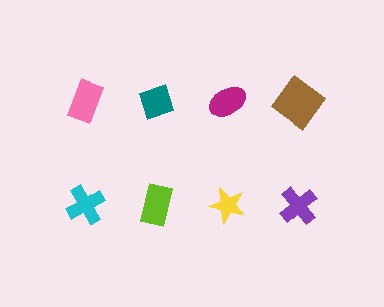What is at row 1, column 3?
A magenta ellipse.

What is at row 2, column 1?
A cyan cross.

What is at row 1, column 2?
A teal diamond.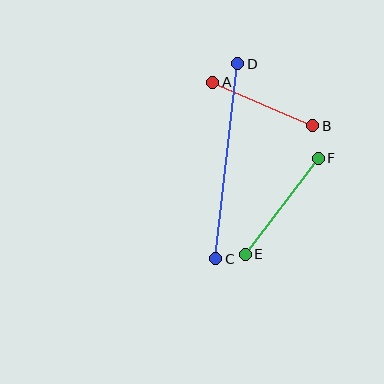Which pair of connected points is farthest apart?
Points C and D are farthest apart.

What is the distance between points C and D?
The distance is approximately 196 pixels.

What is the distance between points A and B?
The distance is approximately 109 pixels.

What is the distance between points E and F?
The distance is approximately 121 pixels.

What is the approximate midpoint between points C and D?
The midpoint is at approximately (227, 161) pixels.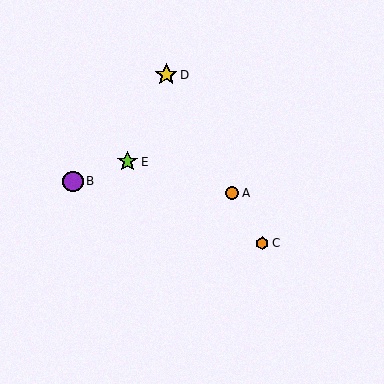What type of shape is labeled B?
Shape B is a purple circle.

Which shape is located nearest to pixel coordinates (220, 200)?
The orange circle (labeled A) at (232, 193) is nearest to that location.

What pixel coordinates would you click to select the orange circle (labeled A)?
Click at (232, 193) to select the orange circle A.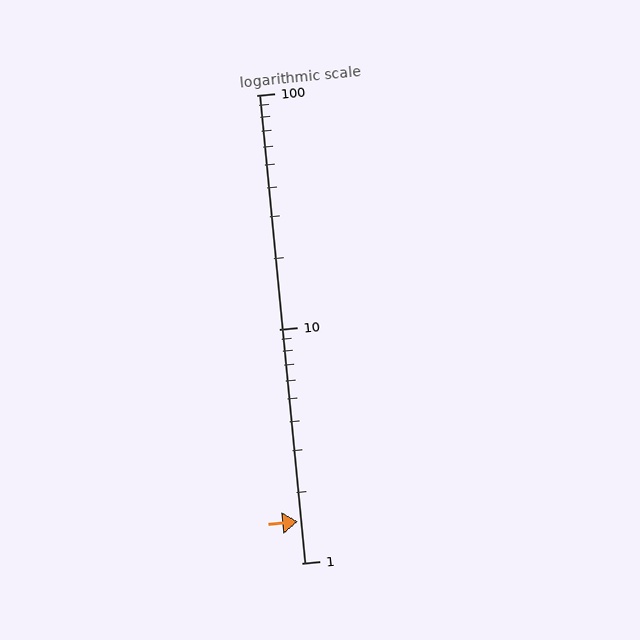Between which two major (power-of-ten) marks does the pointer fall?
The pointer is between 1 and 10.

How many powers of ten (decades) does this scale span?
The scale spans 2 decades, from 1 to 100.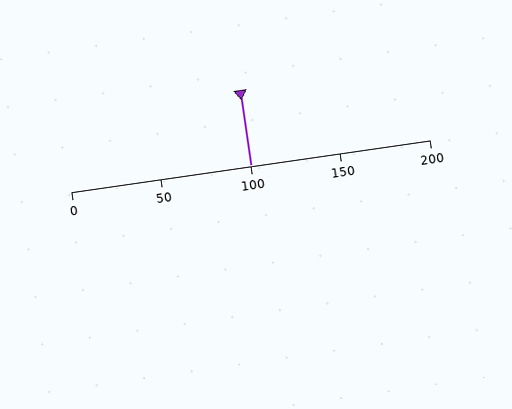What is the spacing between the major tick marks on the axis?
The major ticks are spaced 50 apart.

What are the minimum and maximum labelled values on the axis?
The axis runs from 0 to 200.